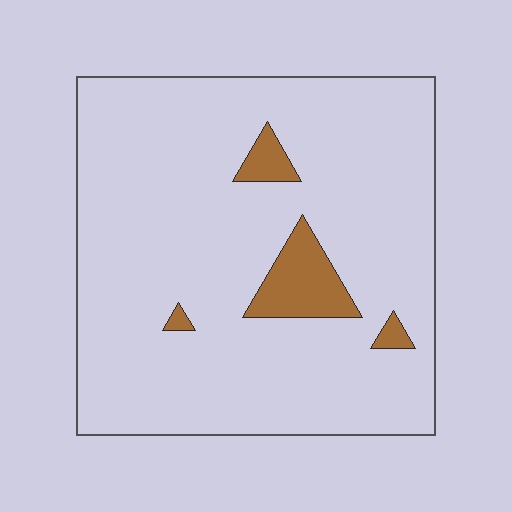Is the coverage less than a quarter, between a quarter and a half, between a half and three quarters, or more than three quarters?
Less than a quarter.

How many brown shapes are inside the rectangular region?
4.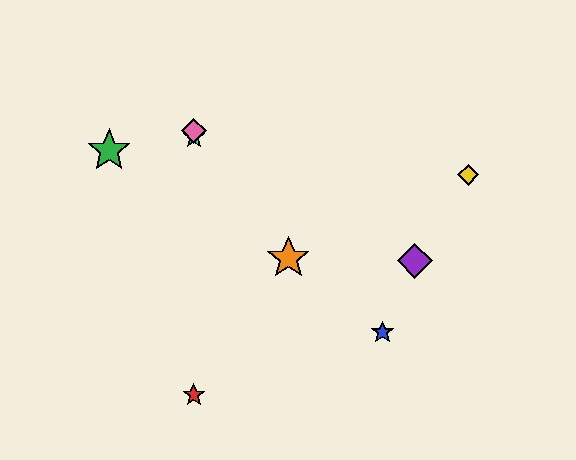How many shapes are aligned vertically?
3 shapes (the red star, the cyan star, the pink diamond) are aligned vertically.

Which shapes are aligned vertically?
The red star, the cyan star, the pink diamond are aligned vertically.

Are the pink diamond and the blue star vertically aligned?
No, the pink diamond is at x≈194 and the blue star is at x≈382.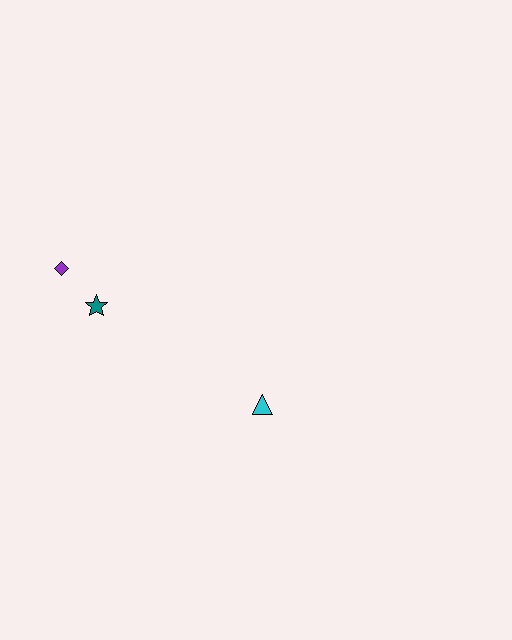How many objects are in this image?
There are 3 objects.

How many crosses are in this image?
There are no crosses.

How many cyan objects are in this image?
There is 1 cyan object.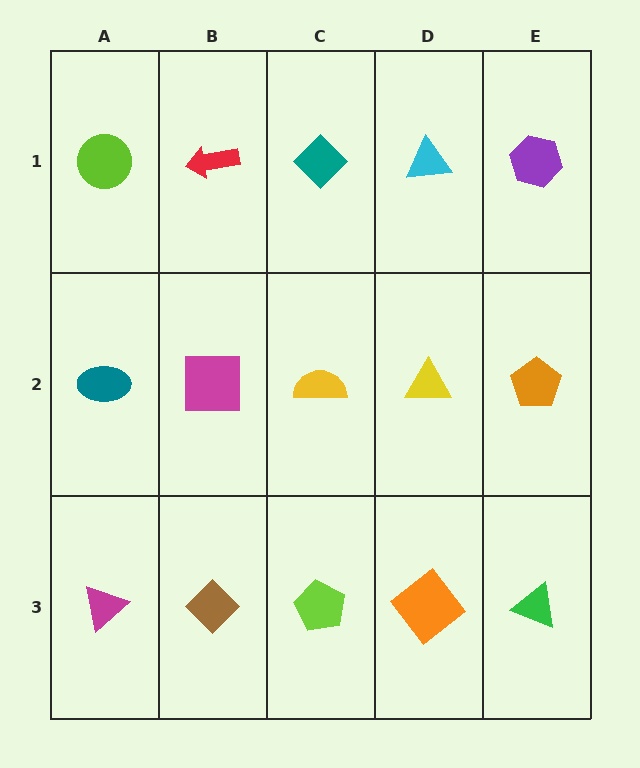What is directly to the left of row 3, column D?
A lime pentagon.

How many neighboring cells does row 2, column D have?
4.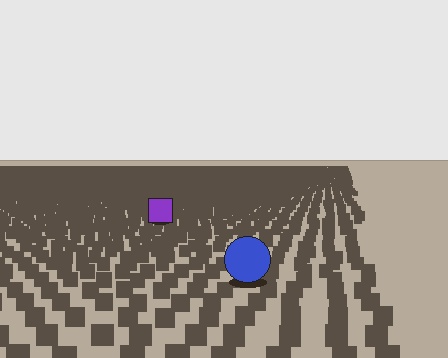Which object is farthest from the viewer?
The purple square is farthest from the viewer. It appears smaller and the ground texture around it is denser.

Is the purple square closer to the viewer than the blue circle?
No. The blue circle is closer — you can tell from the texture gradient: the ground texture is coarser near it.